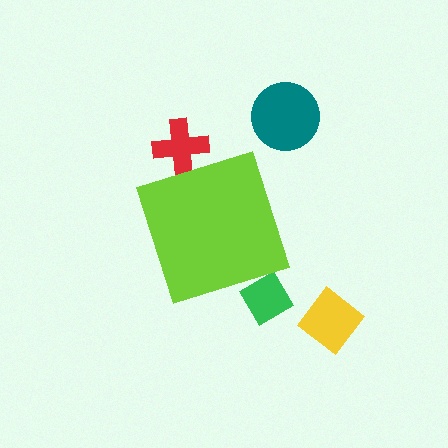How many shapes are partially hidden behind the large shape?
2 shapes are partially hidden.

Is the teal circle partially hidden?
No, the teal circle is fully visible.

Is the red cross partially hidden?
Yes, the red cross is partially hidden behind the lime diamond.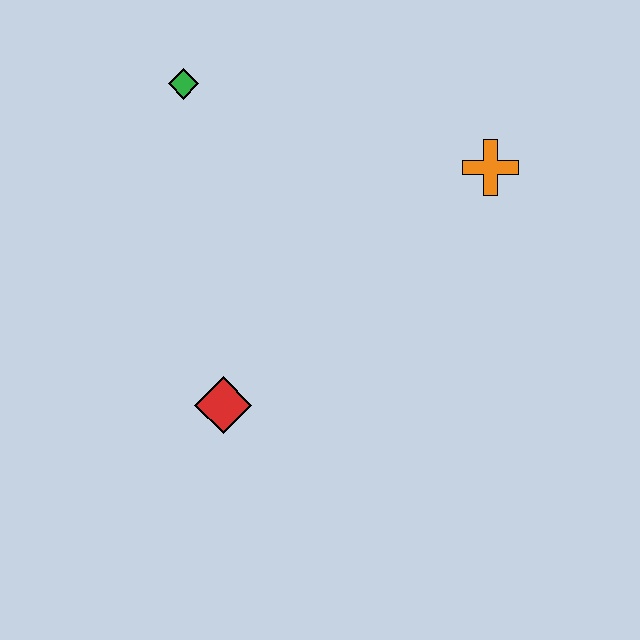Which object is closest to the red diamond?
The green diamond is closest to the red diamond.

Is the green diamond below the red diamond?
No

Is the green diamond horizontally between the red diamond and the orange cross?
No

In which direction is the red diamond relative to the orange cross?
The red diamond is to the left of the orange cross.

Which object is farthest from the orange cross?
The red diamond is farthest from the orange cross.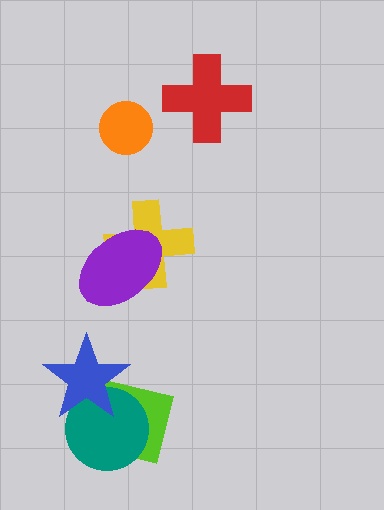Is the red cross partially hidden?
No, no other shape covers it.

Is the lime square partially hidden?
Yes, it is partially covered by another shape.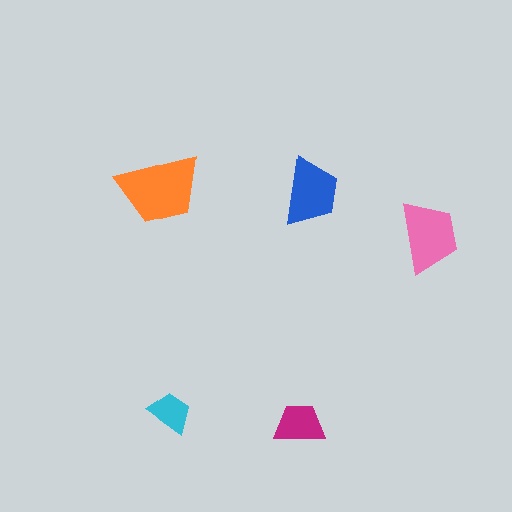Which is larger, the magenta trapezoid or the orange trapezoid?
The orange one.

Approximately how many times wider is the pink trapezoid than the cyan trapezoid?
About 1.5 times wider.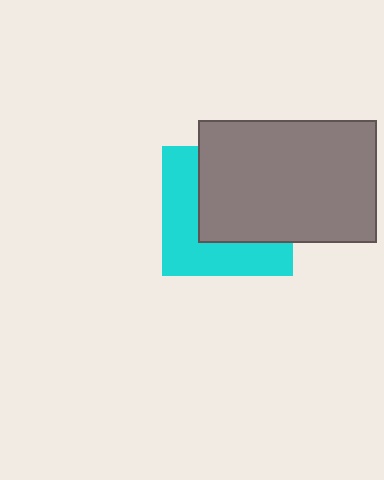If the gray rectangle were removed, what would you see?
You would see the complete cyan square.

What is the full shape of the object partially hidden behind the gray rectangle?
The partially hidden object is a cyan square.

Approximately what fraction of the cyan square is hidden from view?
Roughly 55% of the cyan square is hidden behind the gray rectangle.